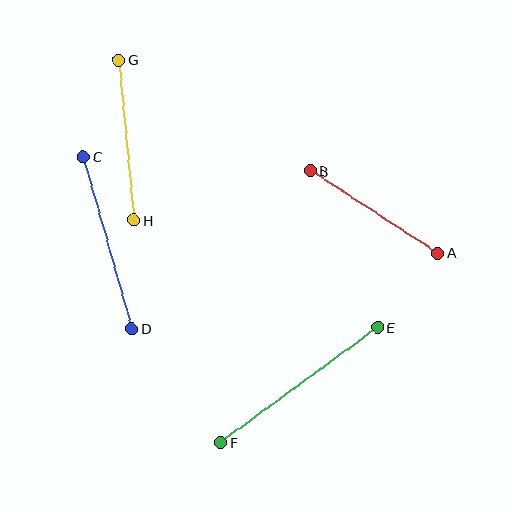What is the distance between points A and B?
The distance is approximately 152 pixels.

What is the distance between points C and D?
The distance is approximately 178 pixels.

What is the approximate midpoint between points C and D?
The midpoint is at approximately (108, 243) pixels.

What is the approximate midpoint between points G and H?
The midpoint is at approximately (126, 140) pixels.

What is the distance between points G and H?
The distance is approximately 161 pixels.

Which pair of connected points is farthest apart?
Points E and F are farthest apart.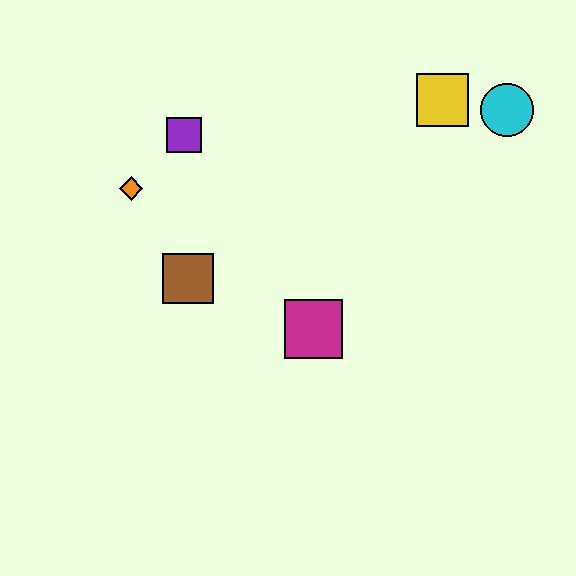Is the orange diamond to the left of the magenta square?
Yes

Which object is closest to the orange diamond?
The purple square is closest to the orange diamond.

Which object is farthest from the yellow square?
The orange diamond is farthest from the yellow square.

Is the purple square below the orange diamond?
No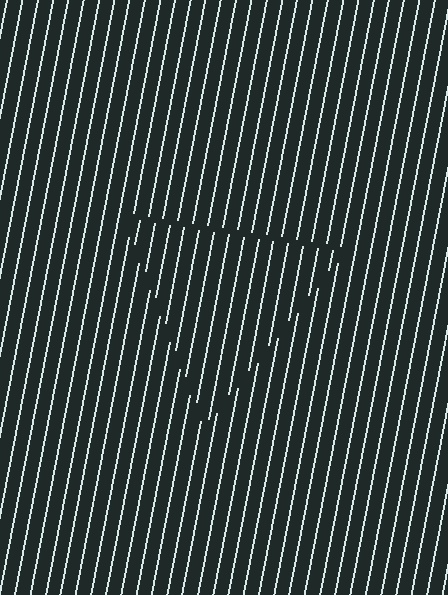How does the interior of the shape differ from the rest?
The interior of the shape contains the same grating, shifted by half a period — the contour is defined by the phase discontinuity where line-ends from the inner and outer gratings abut.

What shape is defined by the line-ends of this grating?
An illusory triangle. The interior of the shape contains the same grating, shifted by half a period — the contour is defined by the phase discontinuity where line-ends from the inner and outer gratings abut.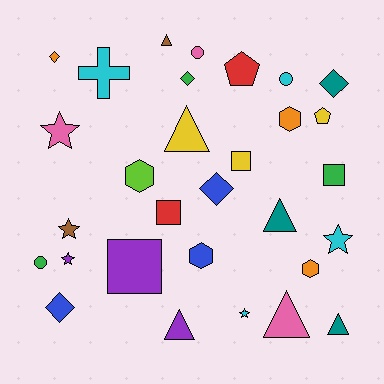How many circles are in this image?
There are 3 circles.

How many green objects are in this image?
There are 3 green objects.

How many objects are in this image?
There are 30 objects.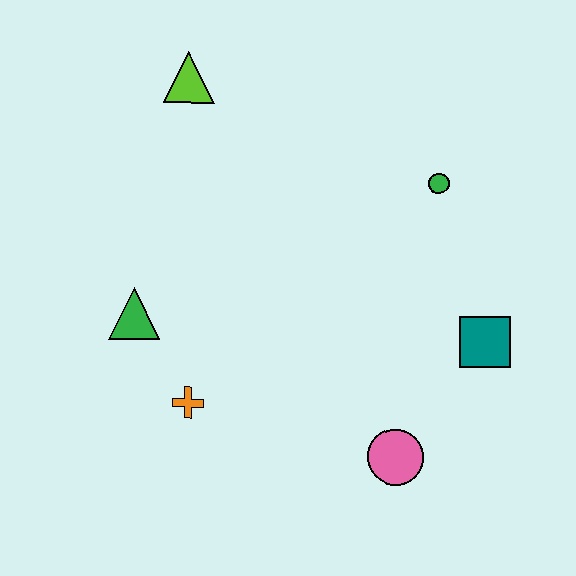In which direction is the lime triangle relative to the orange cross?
The lime triangle is above the orange cross.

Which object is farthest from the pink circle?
The lime triangle is farthest from the pink circle.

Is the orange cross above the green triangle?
No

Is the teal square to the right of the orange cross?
Yes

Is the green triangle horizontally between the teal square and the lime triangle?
No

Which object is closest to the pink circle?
The teal square is closest to the pink circle.